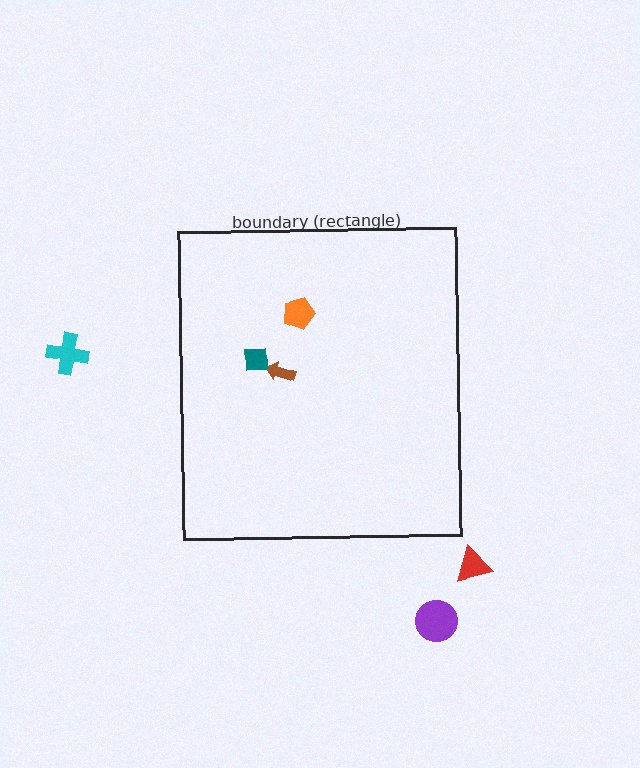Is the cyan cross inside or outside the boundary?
Outside.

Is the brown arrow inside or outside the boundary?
Inside.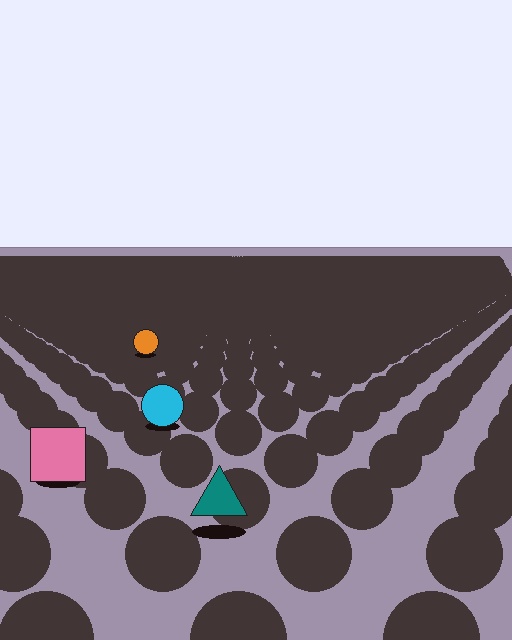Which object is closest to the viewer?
The teal triangle is closest. The texture marks near it are larger and more spread out.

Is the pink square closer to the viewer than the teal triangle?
No. The teal triangle is closer — you can tell from the texture gradient: the ground texture is coarser near it.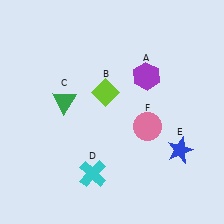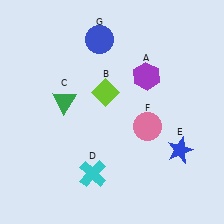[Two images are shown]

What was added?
A blue circle (G) was added in Image 2.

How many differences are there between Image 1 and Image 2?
There is 1 difference between the two images.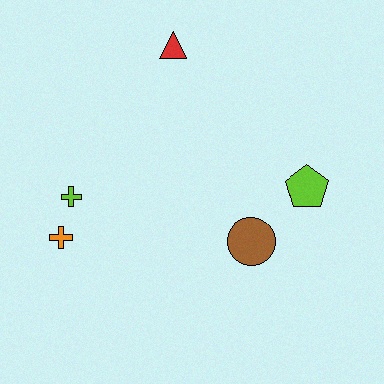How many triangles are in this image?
There is 1 triangle.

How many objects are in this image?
There are 5 objects.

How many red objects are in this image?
There is 1 red object.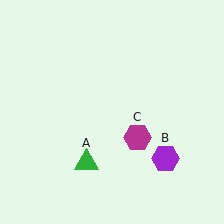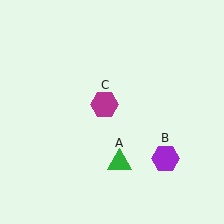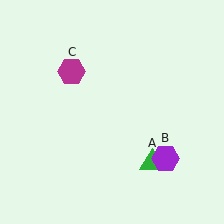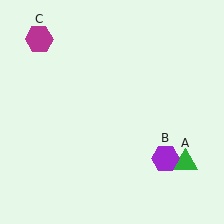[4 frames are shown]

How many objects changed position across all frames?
2 objects changed position: green triangle (object A), magenta hexagon (object C).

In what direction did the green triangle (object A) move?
The green triangle (object A) moved right.